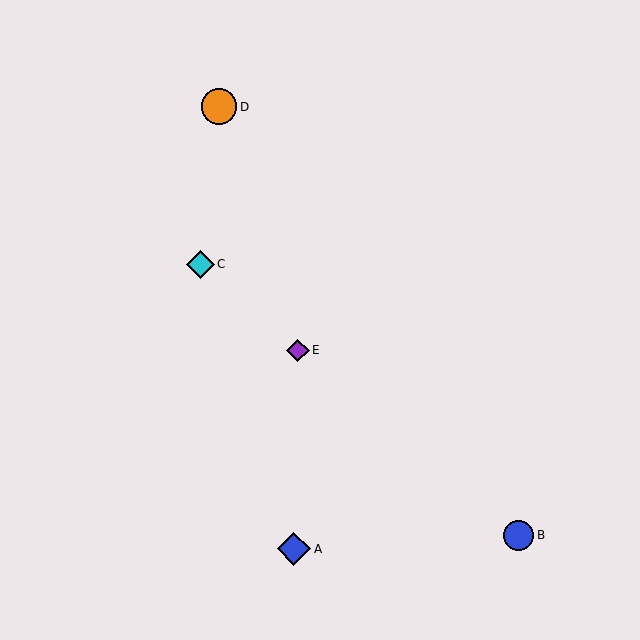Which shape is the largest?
The orange circle (labeled D) is the largest.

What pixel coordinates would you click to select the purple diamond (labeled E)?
Click at (298, 350) to select the purple diamond E.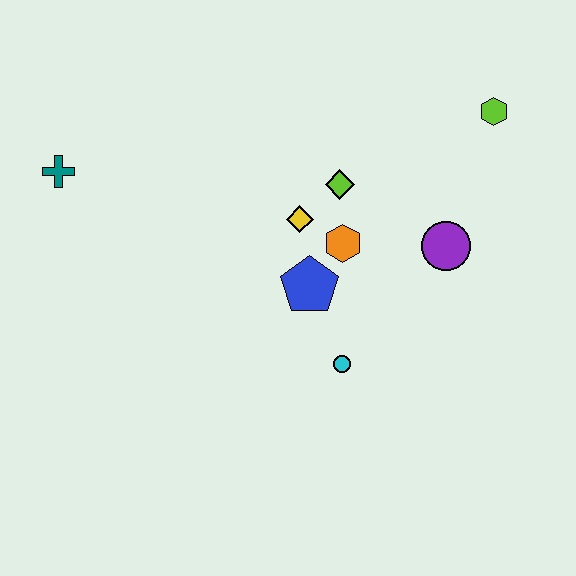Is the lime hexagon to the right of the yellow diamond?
Yes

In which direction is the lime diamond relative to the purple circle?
The lime diamond is to the left of the purple circle.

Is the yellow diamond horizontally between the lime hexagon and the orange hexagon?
No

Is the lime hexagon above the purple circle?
Yes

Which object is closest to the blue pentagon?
The orange hexagon is closest to the blue pentagon.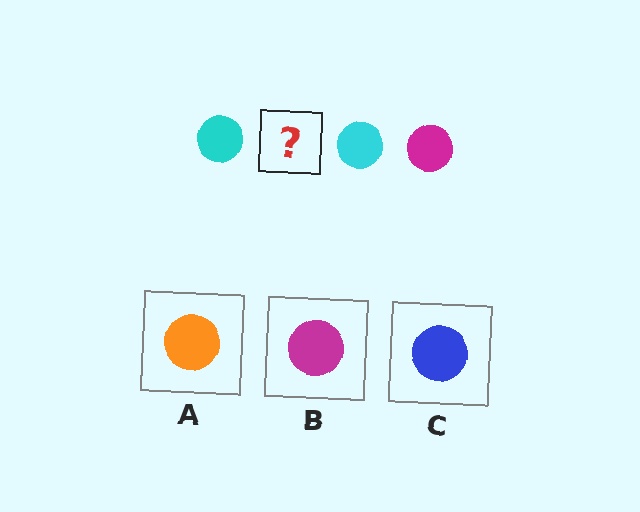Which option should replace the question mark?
Option B.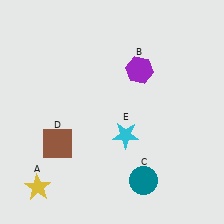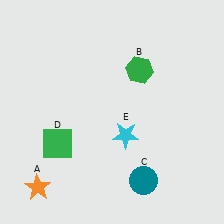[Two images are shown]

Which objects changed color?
A changed from yellow to orange. B changed from purple to green. D changed from brown to green.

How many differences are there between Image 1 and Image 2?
There are 3 differences between the two images.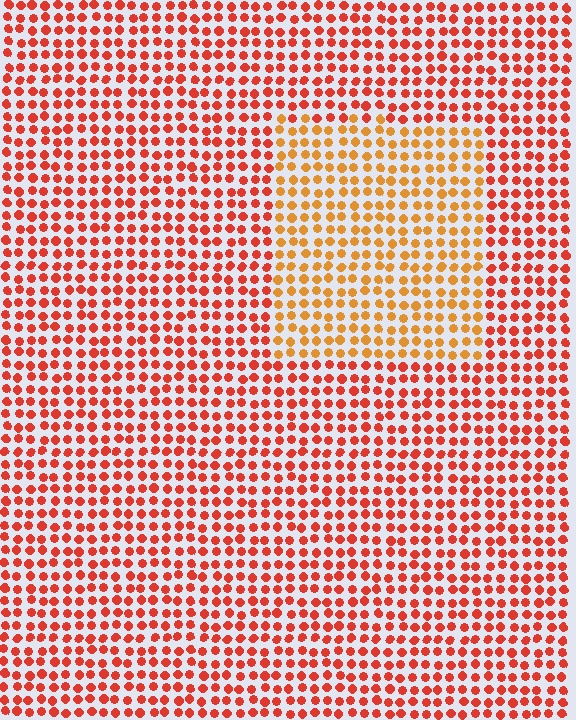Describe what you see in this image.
The image is filled with small red elements in a uniform arrangement. A rectangle-shaped region is visible where the elements are tinted to a slightly different hue, forming a subtle color boundary.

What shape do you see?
I see a rectangle.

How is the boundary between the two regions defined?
The boundary is defined purely by a slight shift in hue (about 30 degrees). Spacing, size, and orientation are identical on both sides.